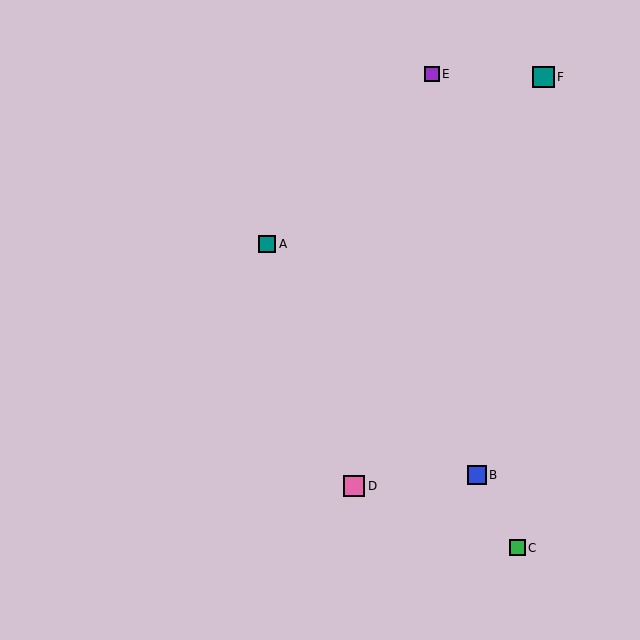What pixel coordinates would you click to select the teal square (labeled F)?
Click at (543, 77) to select the teal square F.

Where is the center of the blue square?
The center of the blue square is at (477, 475).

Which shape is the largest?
The teal square (labeled F) is the largest.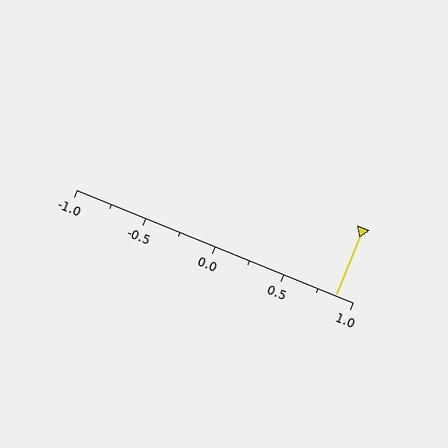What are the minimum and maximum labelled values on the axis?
The axis runs from -1.0 to 1.0.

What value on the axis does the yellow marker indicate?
The marker indicates approximately 0.88.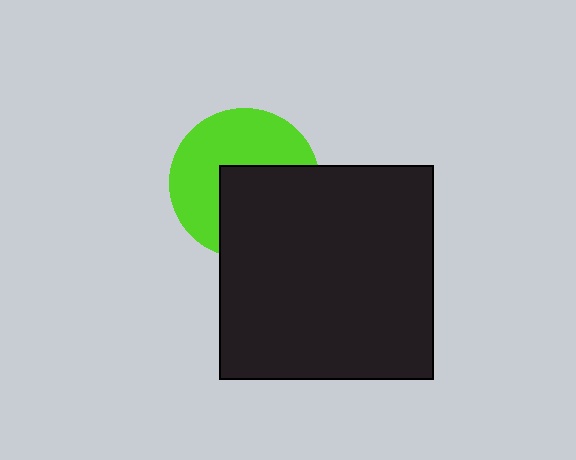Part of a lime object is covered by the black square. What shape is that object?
It is a circle.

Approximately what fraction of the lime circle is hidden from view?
Roughly 45% of the lime circle is hidden behind the black square.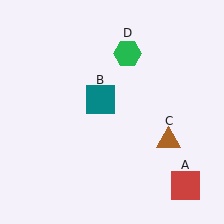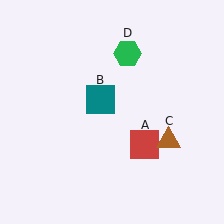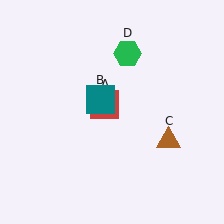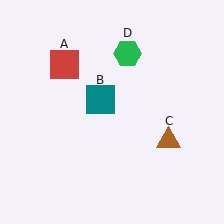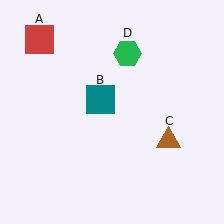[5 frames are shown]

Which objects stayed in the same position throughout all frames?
Teal square (object B) and brown triangle (object C) and green hexagon (object D) remained stationary.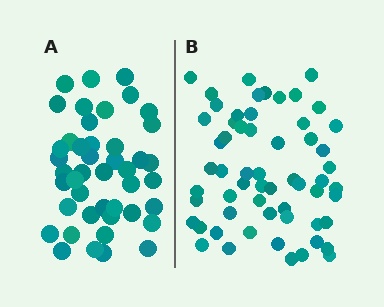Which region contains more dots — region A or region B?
Region B (the right region) has more dots.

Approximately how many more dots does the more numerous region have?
Region B has approximately 15 more dots than region A.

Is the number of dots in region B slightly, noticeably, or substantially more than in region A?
Region B has noticeably more, but not dramatically so. The ratio is roughly 1.3 to 1.